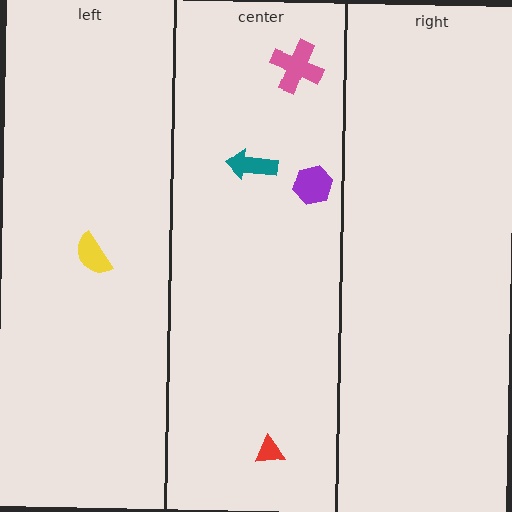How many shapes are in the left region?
1.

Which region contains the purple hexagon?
The center region.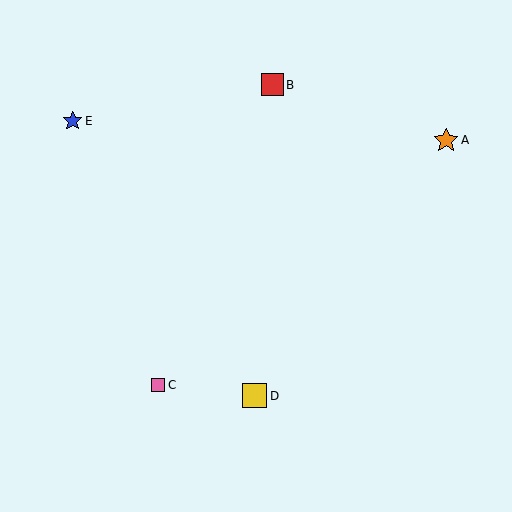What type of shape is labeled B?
Shape B is a red square.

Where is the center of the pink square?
The center of the pink square is at (158, 385).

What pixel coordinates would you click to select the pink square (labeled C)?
Click at (158, 385) to select the pink square C.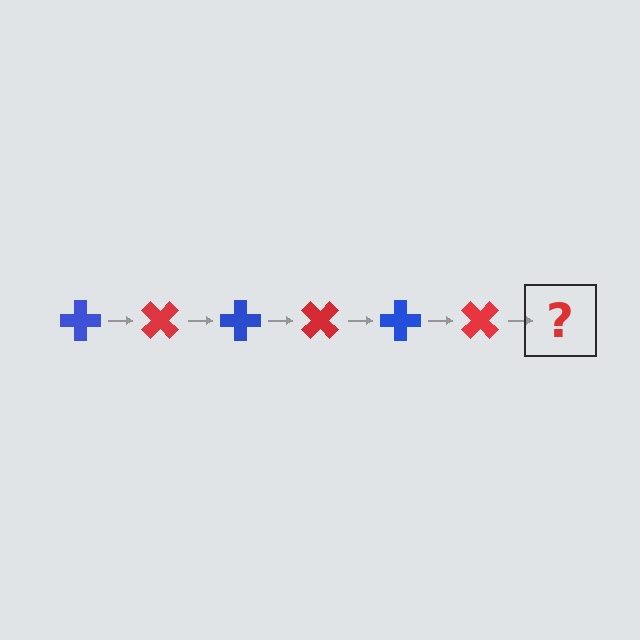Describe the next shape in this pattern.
It should be a blue cross, rotated 270 degrees from the start.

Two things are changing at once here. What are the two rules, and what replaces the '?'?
The two rules are that it rotates 45 degrees each step and the color cycles through blue and red. The '?' should be a blue cross, rotated 270 degrees from the start.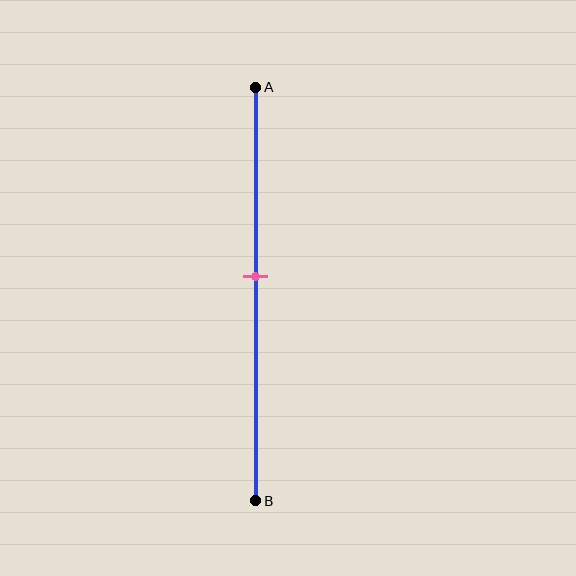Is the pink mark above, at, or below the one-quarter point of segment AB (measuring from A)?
The pink mark is below the one-quarter point of segment AB.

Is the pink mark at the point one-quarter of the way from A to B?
No, the mark is at about 45% from A, not at the 25% one-quarter point.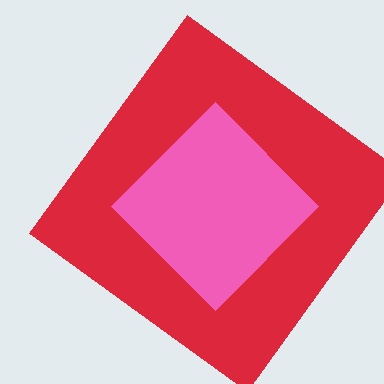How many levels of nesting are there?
2.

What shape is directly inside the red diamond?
The pink diamond.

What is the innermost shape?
The pink diamond.